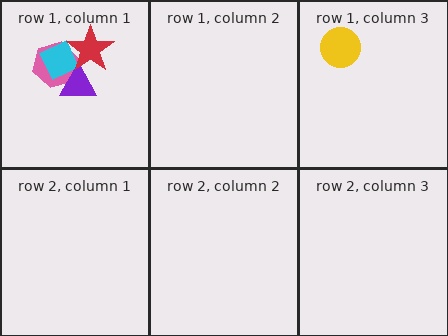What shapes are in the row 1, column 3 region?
The yellow circle.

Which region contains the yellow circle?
The row 1, column 3 region.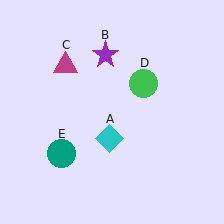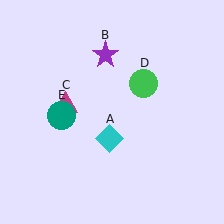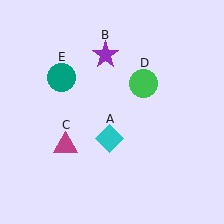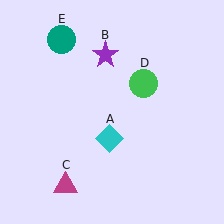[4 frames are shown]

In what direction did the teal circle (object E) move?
The teal circle (object E) moved up.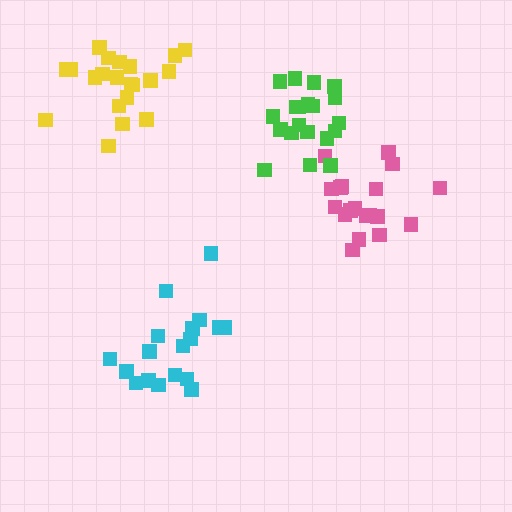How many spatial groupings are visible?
There are 4 spatial groupings.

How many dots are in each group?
Group 1: 19 dots, Group 2: 21 dots, Group 3: 18 dots, Group 4: 20 dots (78 total).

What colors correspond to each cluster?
The clusters are colored: pink, yellow, cyan, green.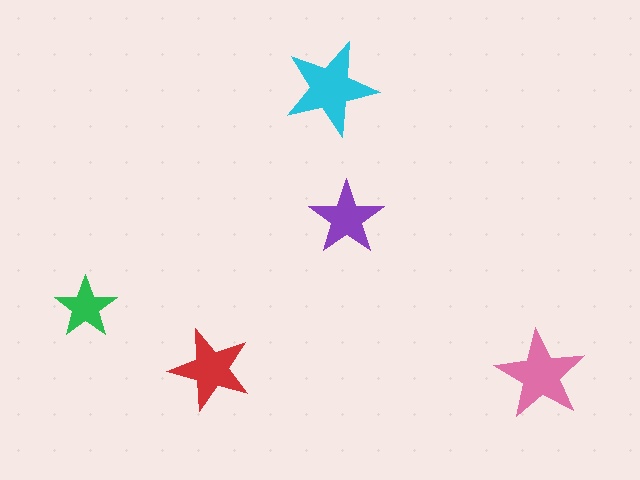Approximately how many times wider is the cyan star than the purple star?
About 1.5 times wider.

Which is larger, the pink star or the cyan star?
The cyan one.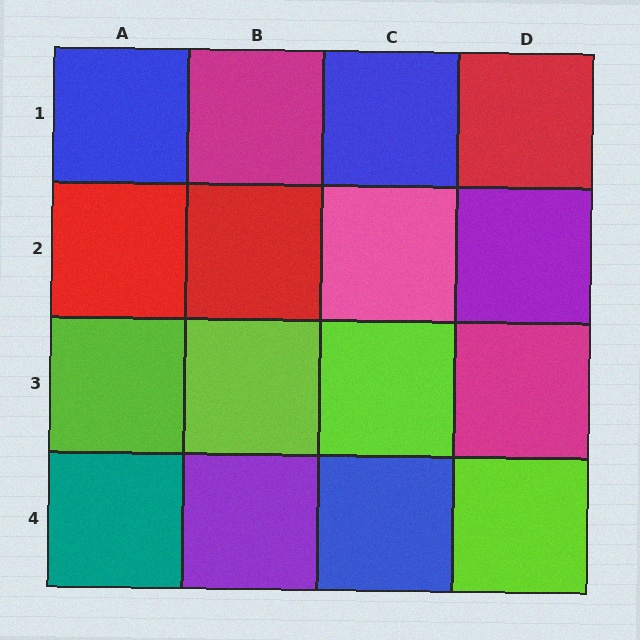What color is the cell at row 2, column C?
Pink.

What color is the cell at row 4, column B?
Purple.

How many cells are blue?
3 cells are blue.